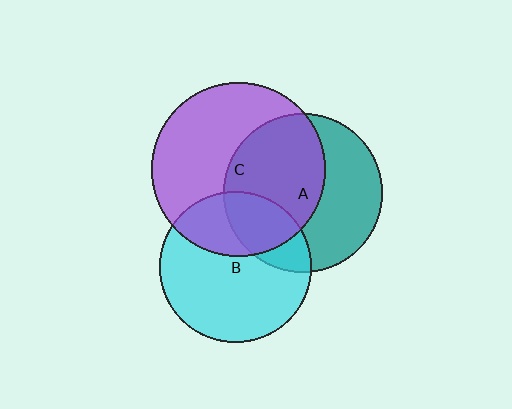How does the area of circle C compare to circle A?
Approximately 1.2 times.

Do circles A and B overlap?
Yes.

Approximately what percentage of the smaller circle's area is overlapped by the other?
Approximately 25%.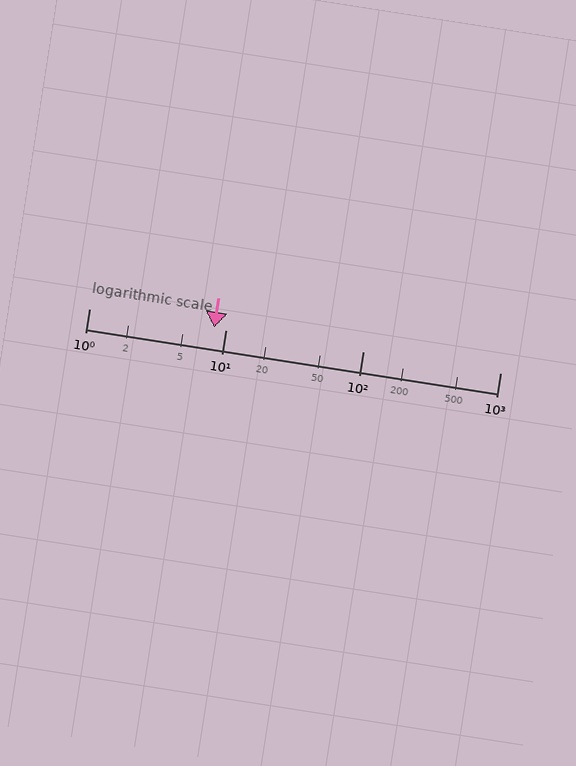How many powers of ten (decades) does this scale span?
The scale spans 3 decades, from 1 to 1000.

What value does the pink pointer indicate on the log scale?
The pointer indicates approximately 8.2.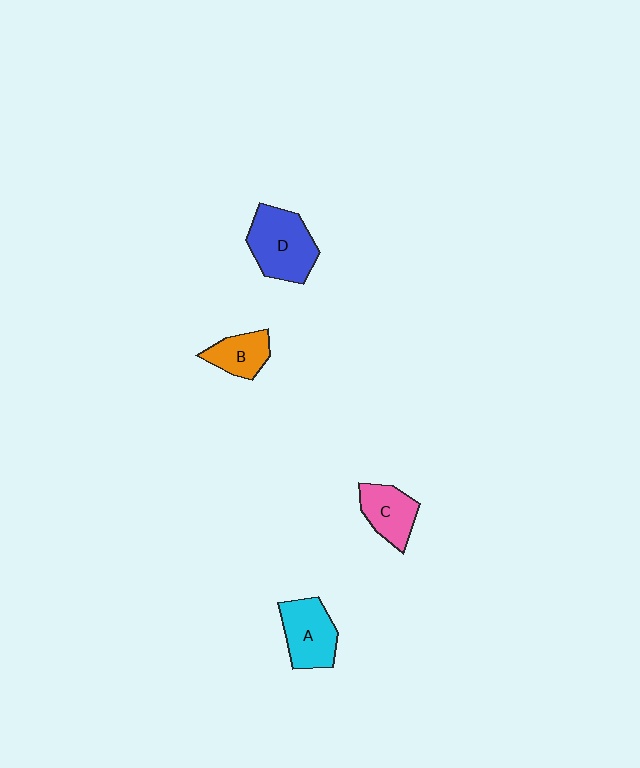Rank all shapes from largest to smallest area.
From largest to smallest: D (blue), A (cyan), C (pink), B (orange).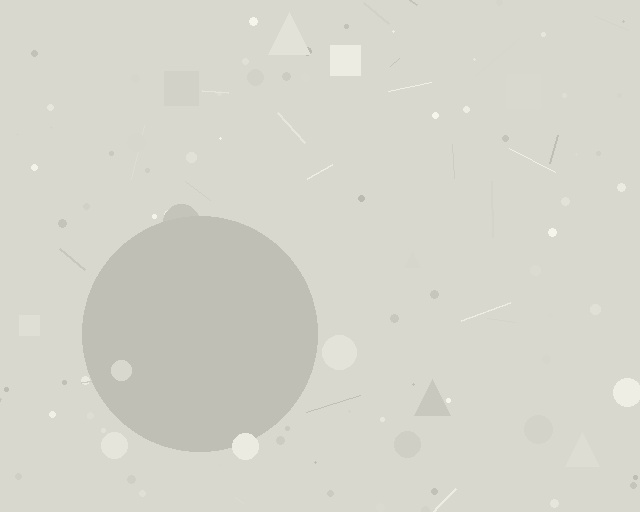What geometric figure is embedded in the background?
A circle is embedded in the background.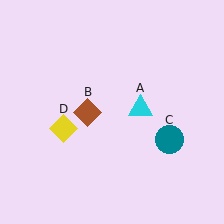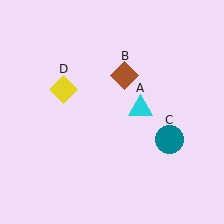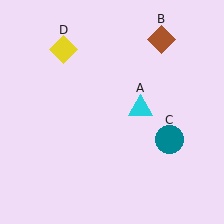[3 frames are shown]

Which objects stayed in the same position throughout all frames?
Cyan triangle (object A) and teal circle (object C) remained stationary.